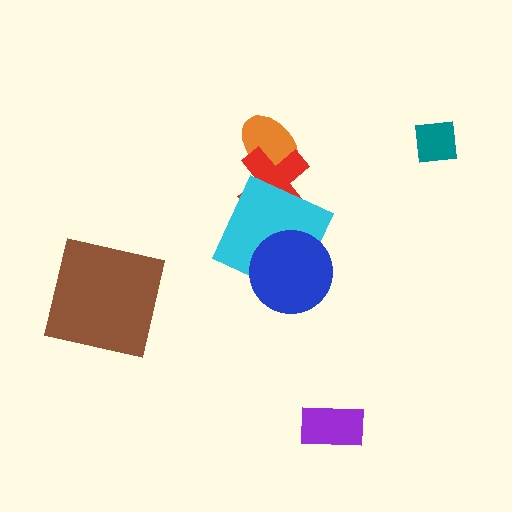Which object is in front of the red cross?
The cyan square is in front of the red cross.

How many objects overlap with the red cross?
2 objects overlap with the red cross.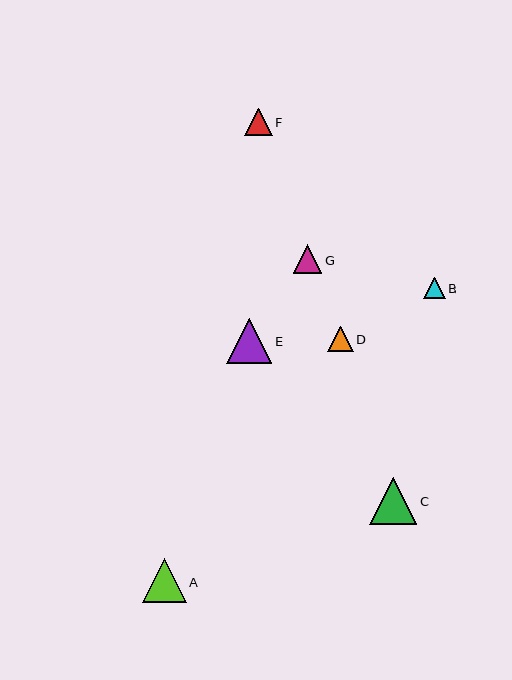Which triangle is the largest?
Triangle C is the largest with a size of approximately 47 pixels.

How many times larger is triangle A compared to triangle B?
Triangle A is approximately 2.0 times the size of triangle B.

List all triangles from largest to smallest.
From largest to smallest: C, E, A, G, F, D, B.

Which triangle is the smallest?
Triangle B is the smallest with a size of approximately 22 pixels.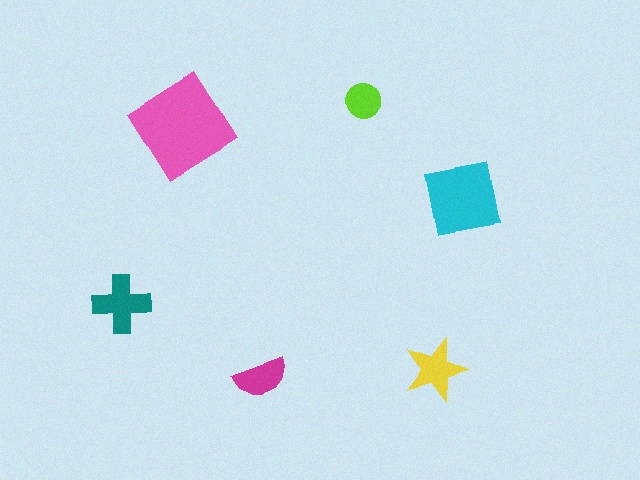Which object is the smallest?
The lime circle.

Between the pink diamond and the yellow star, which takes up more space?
The pink diamond.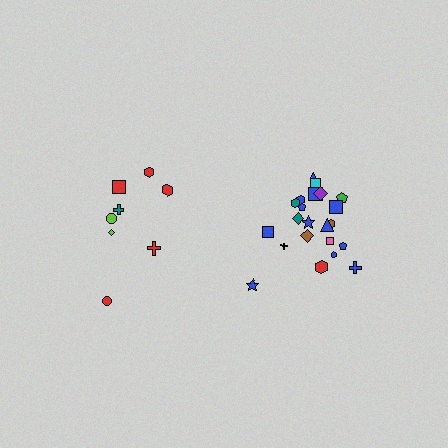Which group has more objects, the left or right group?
The right group.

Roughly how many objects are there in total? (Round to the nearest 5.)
Roughly 30 objects in total.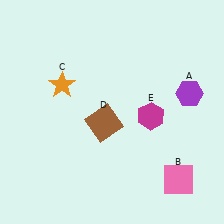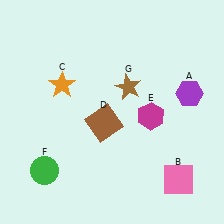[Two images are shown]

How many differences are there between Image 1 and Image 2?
There are 2 differences between the two images.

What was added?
A green circle (F), a brown star (G) were added in Image 2.